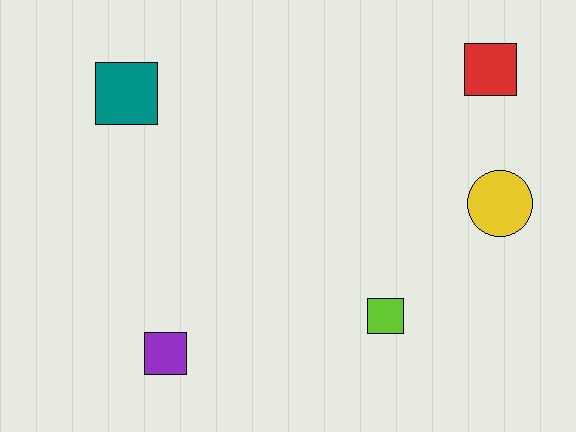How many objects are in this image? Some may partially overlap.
There are 5 objects.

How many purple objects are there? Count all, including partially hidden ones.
There is 1 purple object.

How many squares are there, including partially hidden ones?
There are 4 squares.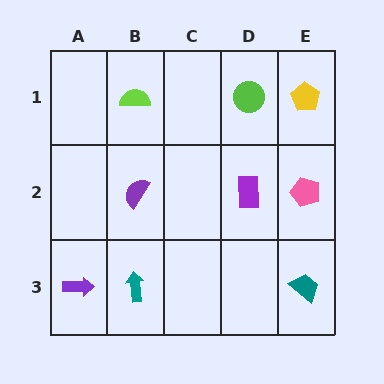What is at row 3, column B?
A teal arrow.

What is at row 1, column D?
A lime circle.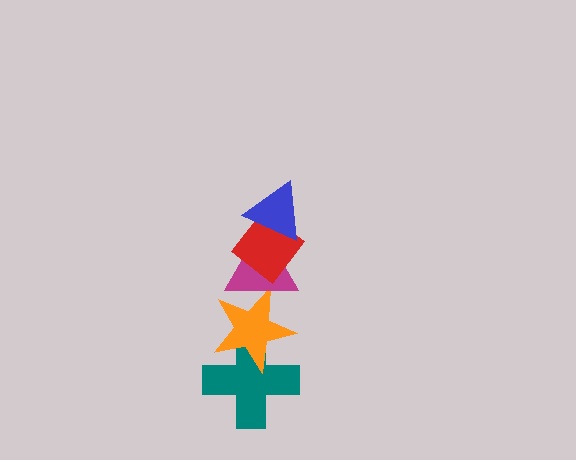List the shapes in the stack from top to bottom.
From top to bottom: the blue triangle, the red diamond, the magenta triangle, the orange star, the teal cross.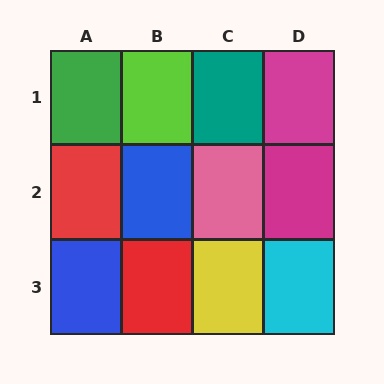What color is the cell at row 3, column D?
Cyan.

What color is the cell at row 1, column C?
Teal.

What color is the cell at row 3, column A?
Blue.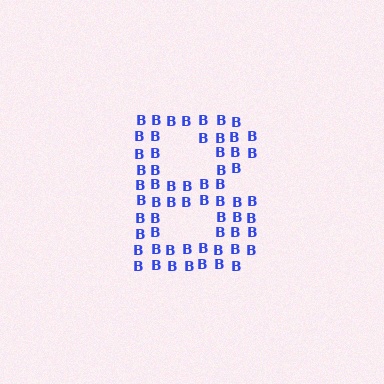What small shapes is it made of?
It is made of small letter B's.